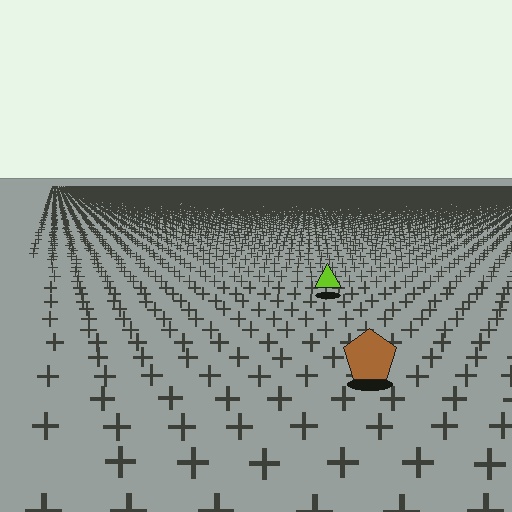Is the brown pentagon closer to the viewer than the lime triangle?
Yes. The brown pentagon is closer — you can tell from the texture gradient: the ground texture is coarser near it.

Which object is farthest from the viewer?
The lime triangle is farthest from the viewer. It appears smaller and the ground texture around it is denser.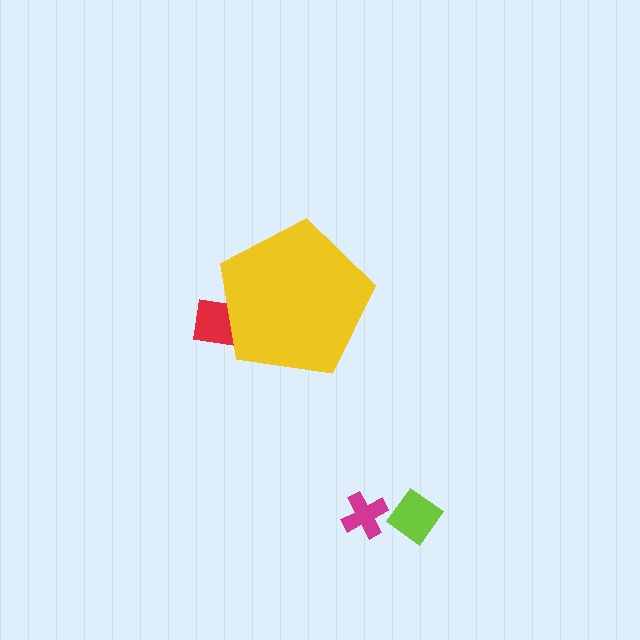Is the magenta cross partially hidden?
No, the magenta cross is fully visible.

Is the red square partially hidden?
Yes, the red square is partially hidden behind the yellow pentagon.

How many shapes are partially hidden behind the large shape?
1 shape is partially hidden.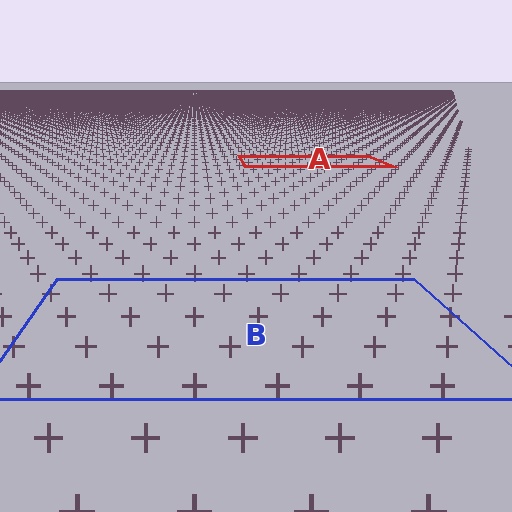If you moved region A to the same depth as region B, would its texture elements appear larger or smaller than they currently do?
They would appear larger. At a closer depth, the same texture elements are projected at a bigger on-screen size.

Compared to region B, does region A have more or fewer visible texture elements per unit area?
Region A has more texture elements per unit area — they are packed more densely because it is farther away.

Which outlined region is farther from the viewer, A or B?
Region A is farther from the viewer — the texture elements inside it appear smaller and more densely packed.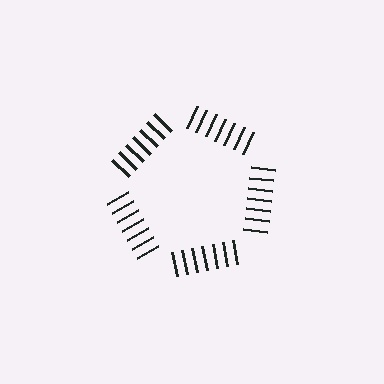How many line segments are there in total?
35 — 7 along each of the 5 edges.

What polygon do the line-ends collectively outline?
An illusory pentagon — the line segments terminate on its edges but no continuous stroke is drawn.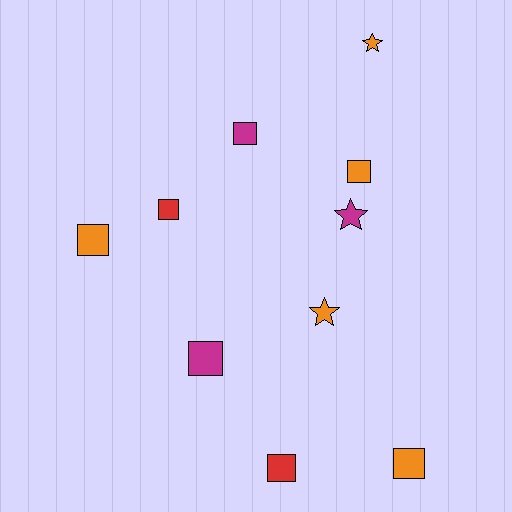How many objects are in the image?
There are 10 objects.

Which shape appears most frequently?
Square, with 7 objects.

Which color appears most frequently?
Orange, with 5 objects.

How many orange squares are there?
There are 3 orange squares.